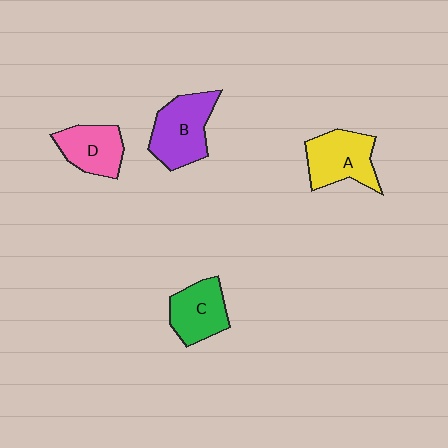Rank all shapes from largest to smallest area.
From largest to smallest: B (purple), A (yellow), C (green), D (pink).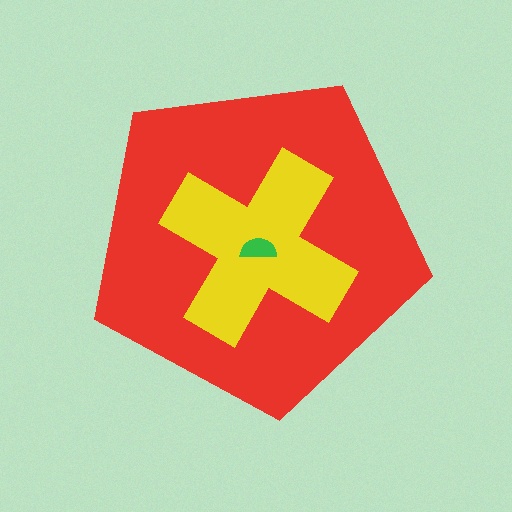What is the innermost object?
The green semicircle.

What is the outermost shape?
The red pentagon.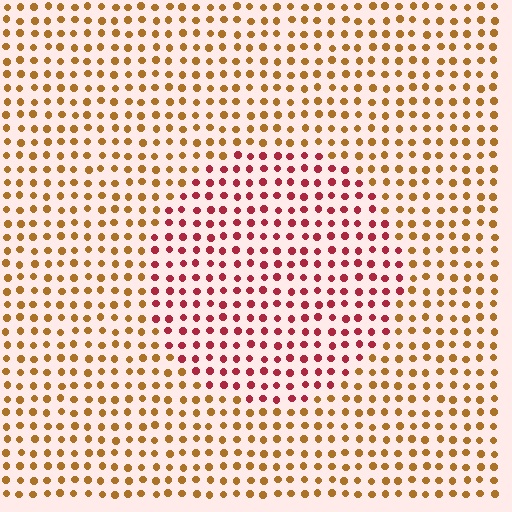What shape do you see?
I see a circle.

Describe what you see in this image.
The image is filled with small brown elements in a uniform arrangement. A circle-shaped region is visible where the elements are tinted to a slightly different hue, forming a subtle color boundary.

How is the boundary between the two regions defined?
The boundary is defined purely by a slight shift in hue (about 46 degrees). Spacing, size, and orientation are identical on both sides.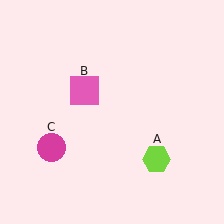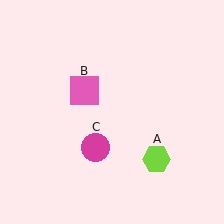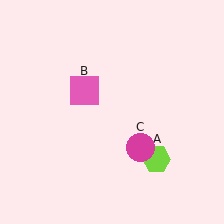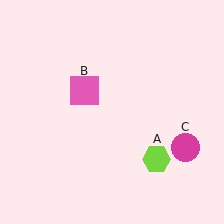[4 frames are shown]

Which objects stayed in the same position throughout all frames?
Lime hexagon (object A) and pink square (object B) remained stationary.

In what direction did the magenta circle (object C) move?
The magenta circle (object C) moved right.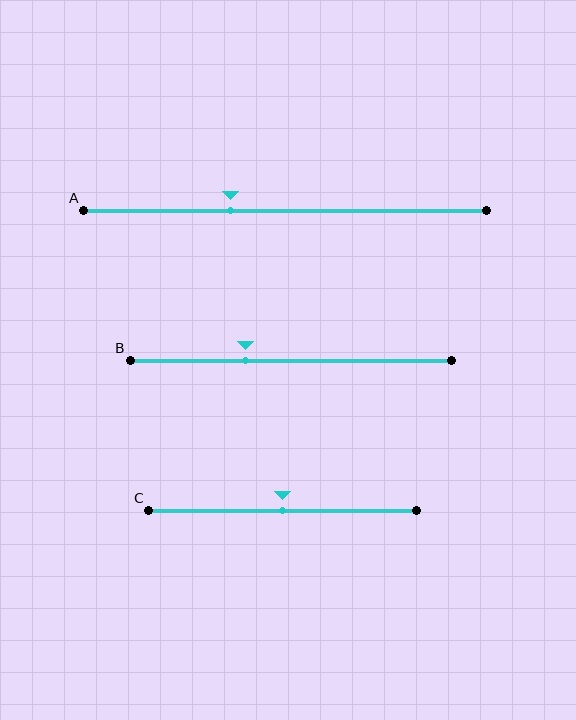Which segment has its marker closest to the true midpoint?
Segment C has its marker closest to the true midpoint.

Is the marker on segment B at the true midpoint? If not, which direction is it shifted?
No, the marker on segment B is shifted to the left by about 14% of the segment length.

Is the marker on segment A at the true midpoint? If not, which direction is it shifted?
No, the marker on segment A is shifted to the left by about 14% of the segment length.